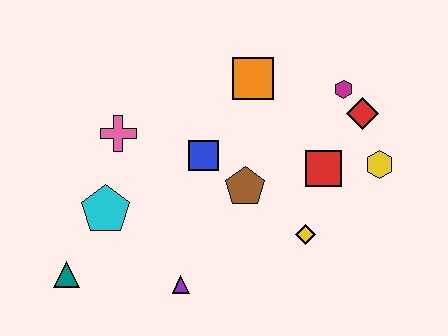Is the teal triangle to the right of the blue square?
No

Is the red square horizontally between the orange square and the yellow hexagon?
Yes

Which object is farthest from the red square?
The teal triangle is farthest from the red square.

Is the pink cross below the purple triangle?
No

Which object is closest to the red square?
The yellow hexagon is closest to the red square.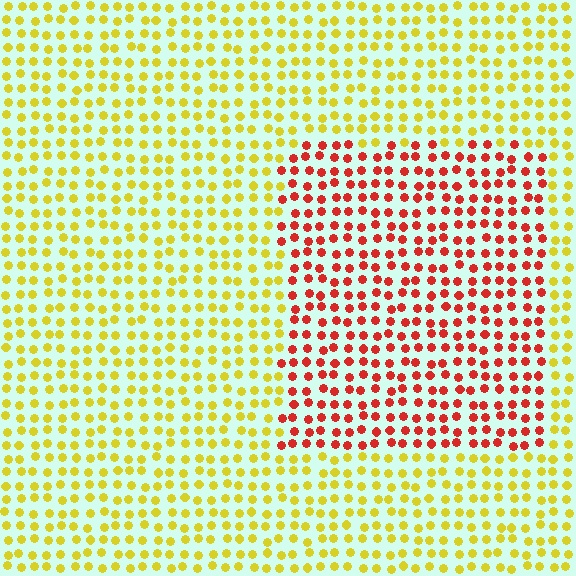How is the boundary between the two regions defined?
The boundary is defined purely by a slight shift in hue (about 57 degrees). Spacing, size, and orientation are identical on both sides.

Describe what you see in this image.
The image is filled with small yellow elements in a uniform arrangement. A rectangle-shaped region is visible where the elements are tinted to a slightly different hue, forming a subtle color boundary.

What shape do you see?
I see a rectangle.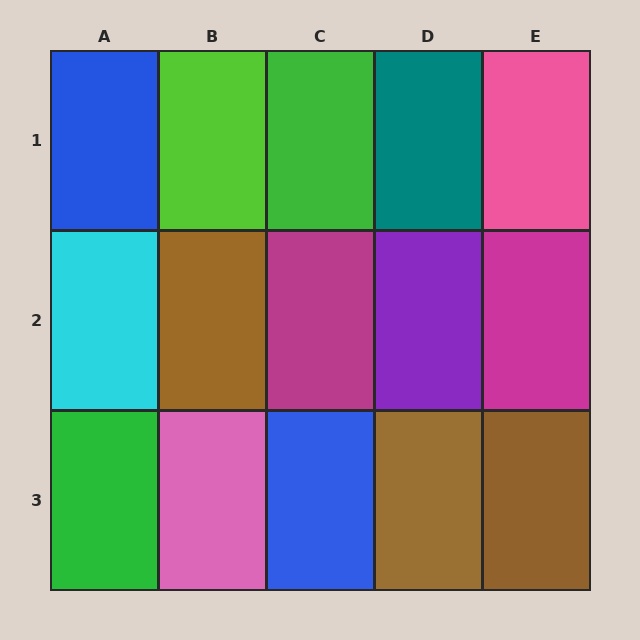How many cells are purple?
1 cell is purple.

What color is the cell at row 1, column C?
Green.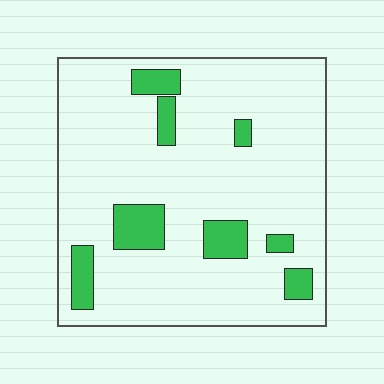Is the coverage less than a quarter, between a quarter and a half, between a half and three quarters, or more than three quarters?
Less than a quarter.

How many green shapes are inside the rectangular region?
8.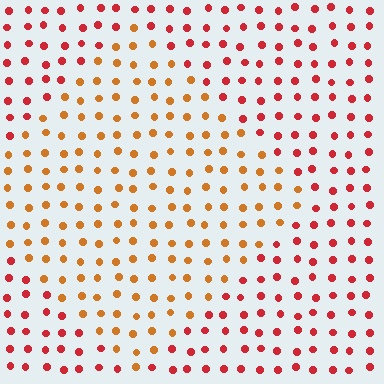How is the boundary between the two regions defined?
The boundary is defined purely by a slight shift in hue (about 34 degrees). Spacing, size, and orientation are identical on both sides.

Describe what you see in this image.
The image is filled with small red elements in a uniform arrangement. A diamond-shaped region is visible where the elements are tinted to a slightly different hue, forming a subtle color boundary.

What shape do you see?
I see a diamond.